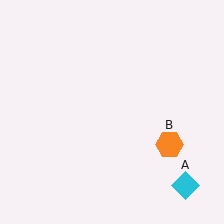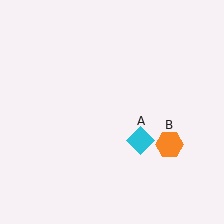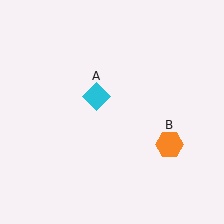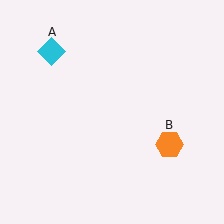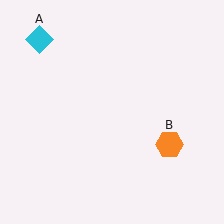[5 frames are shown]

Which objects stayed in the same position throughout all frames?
Orange hexagon (object B) remained stationary.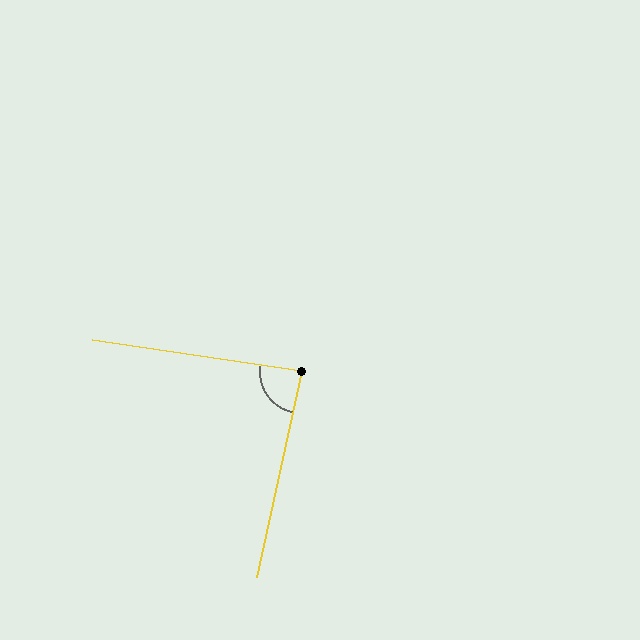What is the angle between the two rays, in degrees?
Approximately 86 degrees.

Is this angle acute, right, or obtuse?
It is approximately a right angle.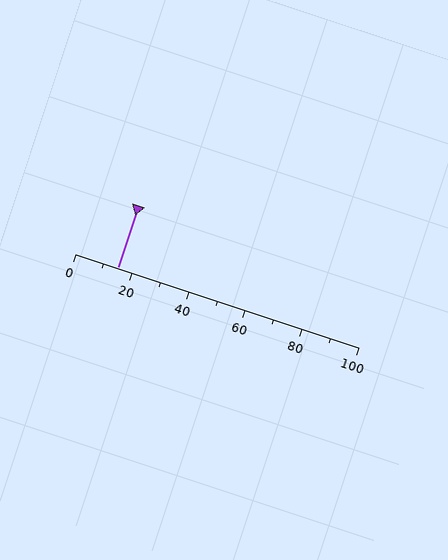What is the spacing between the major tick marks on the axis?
The major ticks are spaced 20 apart.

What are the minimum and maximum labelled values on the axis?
The axis runs from 0 to 100.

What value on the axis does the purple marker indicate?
The marker indicates approximately 15.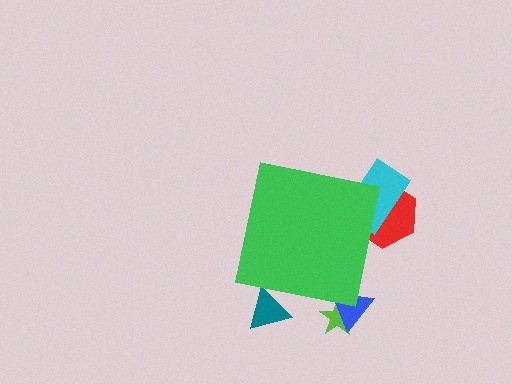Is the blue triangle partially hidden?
Yes, the blue triangle is partially hidden behind the green square.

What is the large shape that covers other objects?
A green square.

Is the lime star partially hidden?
Yes, the lime star is partially hidden behind the green square.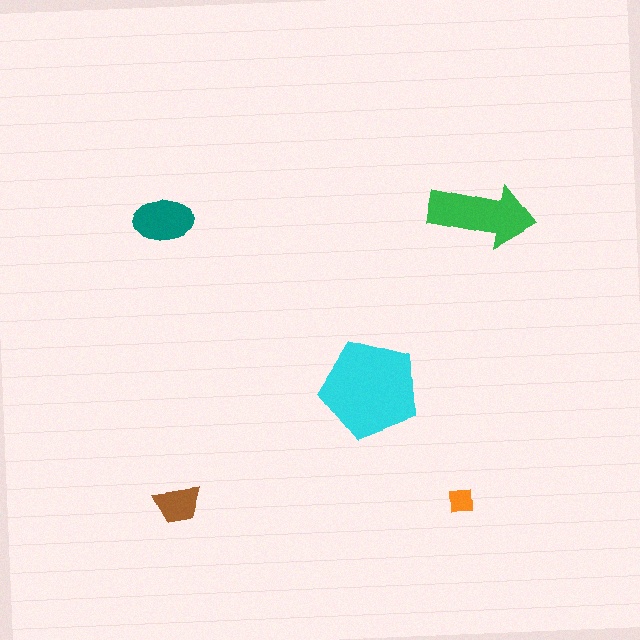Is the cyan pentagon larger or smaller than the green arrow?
Larger.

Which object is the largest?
The cyan pentagon.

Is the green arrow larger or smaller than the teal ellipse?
Larger.